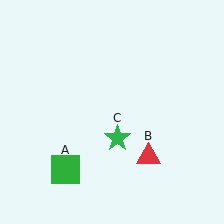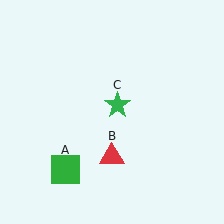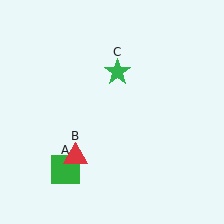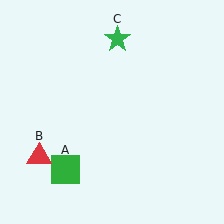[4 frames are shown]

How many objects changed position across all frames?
2 objects changed position: red triangle (object B), green star (object C).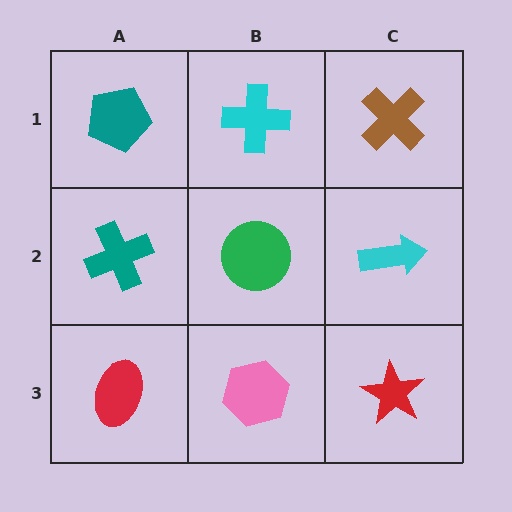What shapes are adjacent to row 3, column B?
A green circle (row 2, column B), a red ellipse (row 3, column A), a red star (row 3, column C).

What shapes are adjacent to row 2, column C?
A brown cross (row 1, column C), a red star (row 3, column C), a green circle (row 2, column B).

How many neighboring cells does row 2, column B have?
4.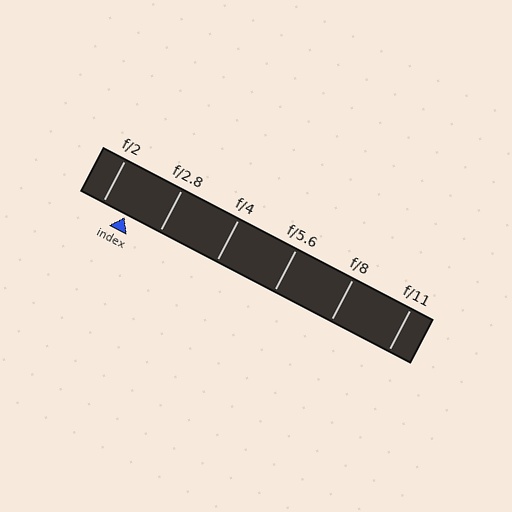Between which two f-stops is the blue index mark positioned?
The index mark is between f/2 and f/2.8.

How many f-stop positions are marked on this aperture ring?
There are 6 f-stop positions marked.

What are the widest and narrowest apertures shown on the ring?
The widest aperture shown is f/2 and the narrowest is f/11.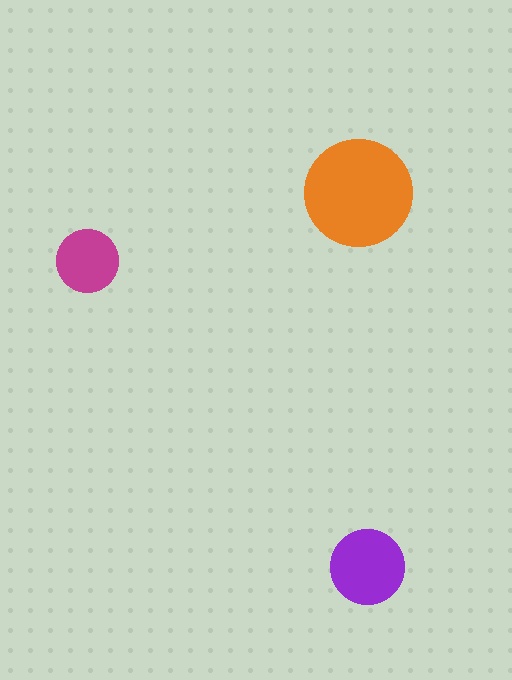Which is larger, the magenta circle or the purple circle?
The purple one.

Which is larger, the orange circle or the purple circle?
The orange one.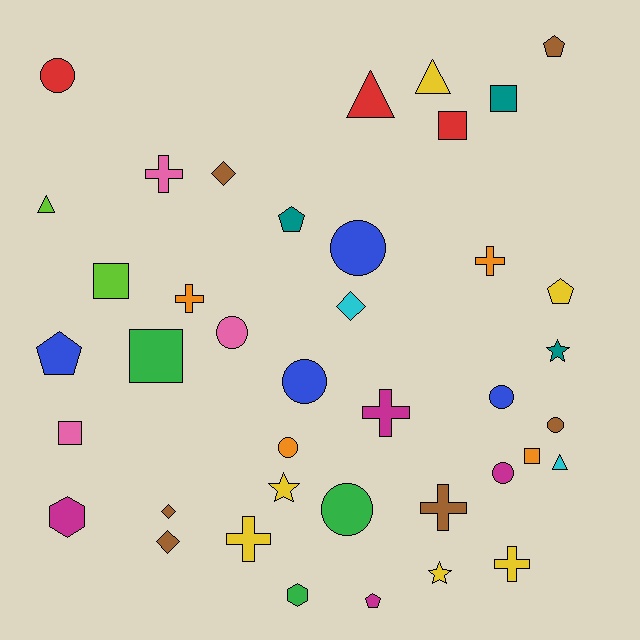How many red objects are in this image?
There are 3 red objects.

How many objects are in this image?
There are 40 objects.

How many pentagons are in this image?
There are 5 pentagons.